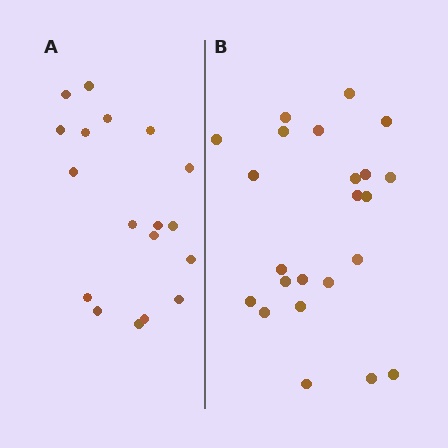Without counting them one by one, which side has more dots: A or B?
Region B (the right region) has more dots.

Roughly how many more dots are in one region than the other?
Region B has about 5 more dots than region A.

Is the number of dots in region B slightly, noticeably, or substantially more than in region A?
Region B has noticeably more, but not dramatically so. The ratio is roughly 1.3 to 1.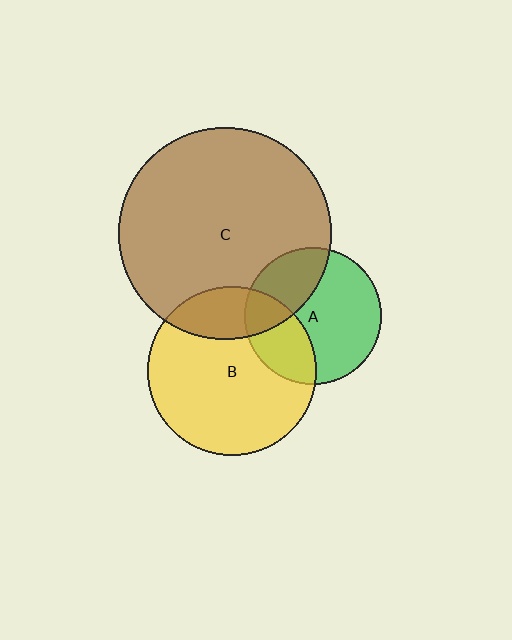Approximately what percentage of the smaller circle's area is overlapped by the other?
Approximately 30%.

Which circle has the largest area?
Circle C (brown).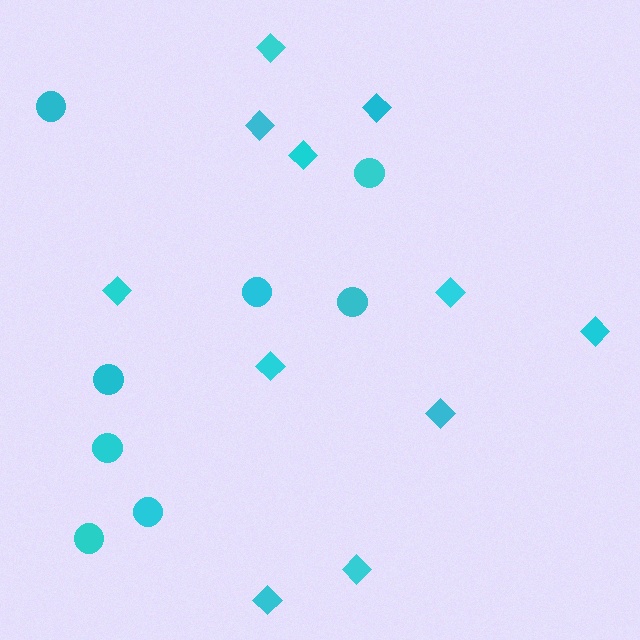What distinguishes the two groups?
There are 2 groups: one group of diamonds (11) and one group of circles (8).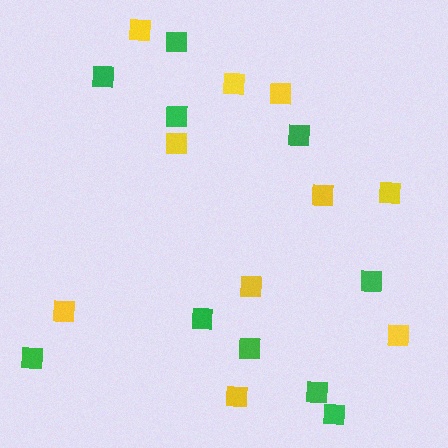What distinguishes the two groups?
There are 2 groups: one group of green squares (10) and one group of yellow squares (10).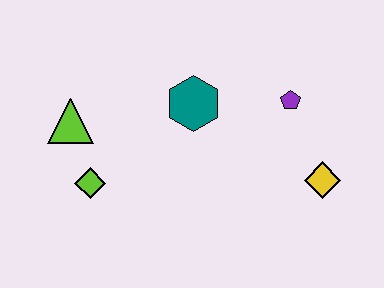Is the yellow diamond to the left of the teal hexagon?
No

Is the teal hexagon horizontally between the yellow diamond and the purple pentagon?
No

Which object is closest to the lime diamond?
The lime triangle is closest to the lime diamond.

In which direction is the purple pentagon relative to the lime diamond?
The purple pentagon is to the right of the lime diamond.